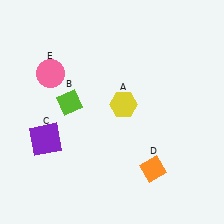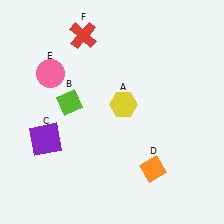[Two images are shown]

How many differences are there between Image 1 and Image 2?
There is 1 difference between the two images.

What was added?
A red cross (F) was added in Image 2.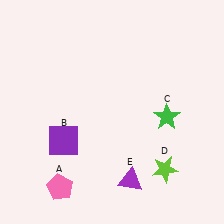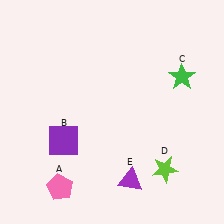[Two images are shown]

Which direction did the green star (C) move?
The green star (C) moved up.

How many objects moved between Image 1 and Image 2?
1 object moved between the two images.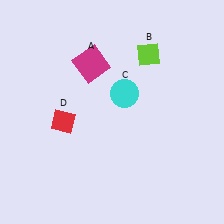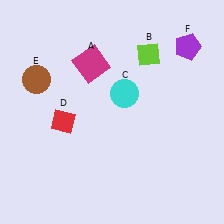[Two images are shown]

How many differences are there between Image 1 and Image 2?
There are 2 differences between the two images.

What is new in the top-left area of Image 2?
A brown circle (E) was added in the top-left area of Image 2.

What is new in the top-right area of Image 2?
A purple pentagon (F) was added in the top-right area of Image 2.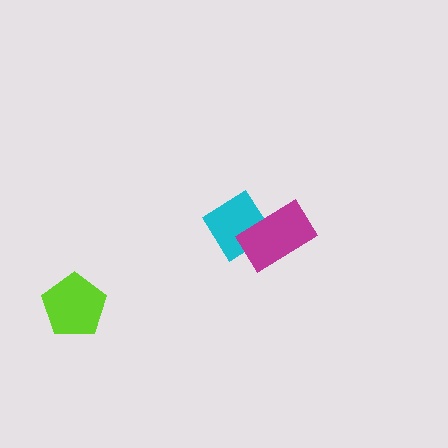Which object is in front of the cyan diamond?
The magenta rectangle is in front of the cyan diamond.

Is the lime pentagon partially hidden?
No, no other shape covers it.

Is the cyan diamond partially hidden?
Yes, it is partially covered by another shape.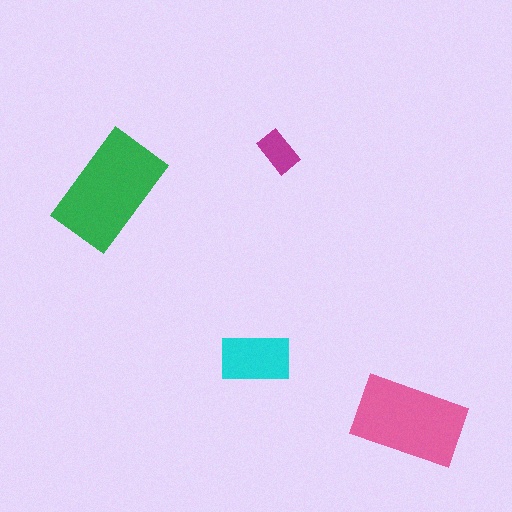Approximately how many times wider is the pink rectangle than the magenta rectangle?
About 2.5 times wider.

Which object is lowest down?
The pink rectangle is bottommost.